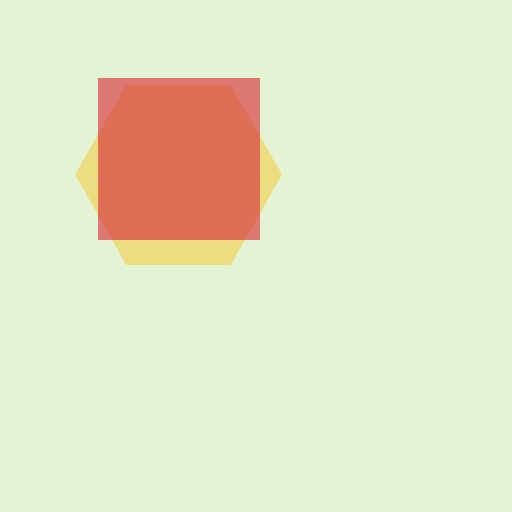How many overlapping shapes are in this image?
There are 2 overlapping shapes in the image.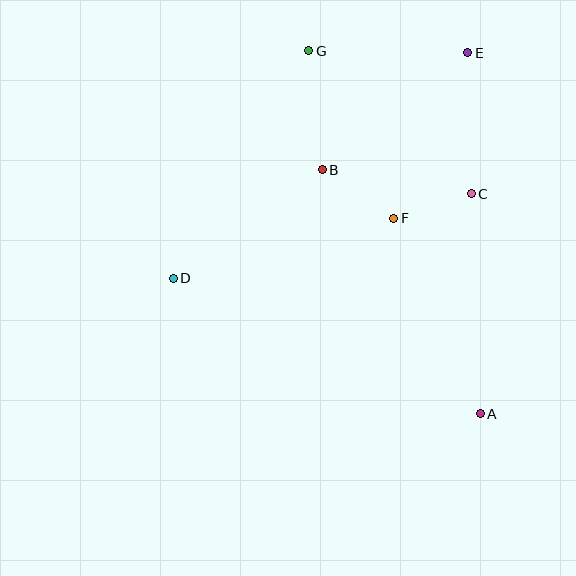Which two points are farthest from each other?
Points A and G are farthest from each other.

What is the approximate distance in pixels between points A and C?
The distance between A and C is approximately 220 pixels.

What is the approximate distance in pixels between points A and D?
The distance between A and D is approximately 336 pixels.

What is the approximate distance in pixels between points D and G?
The distance between D and G is approximately 265 pixels.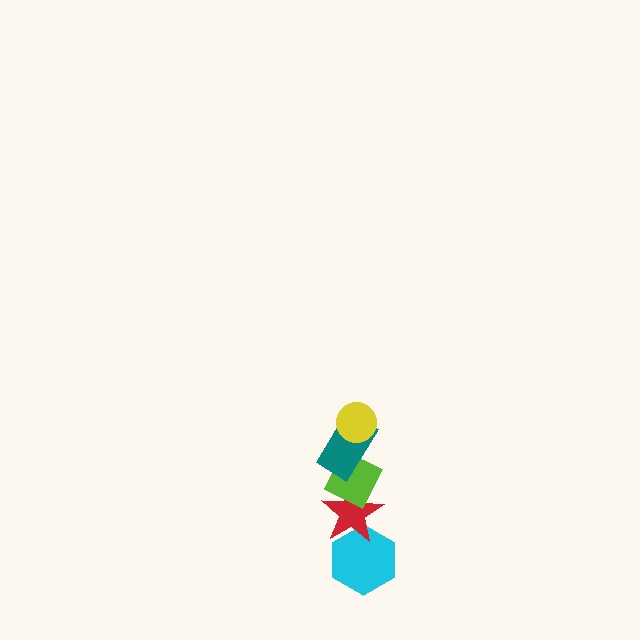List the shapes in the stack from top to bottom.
From top to bottom: the yellow circle, the teal rectangle, the lime diamond, the red star, the cyan hexagon.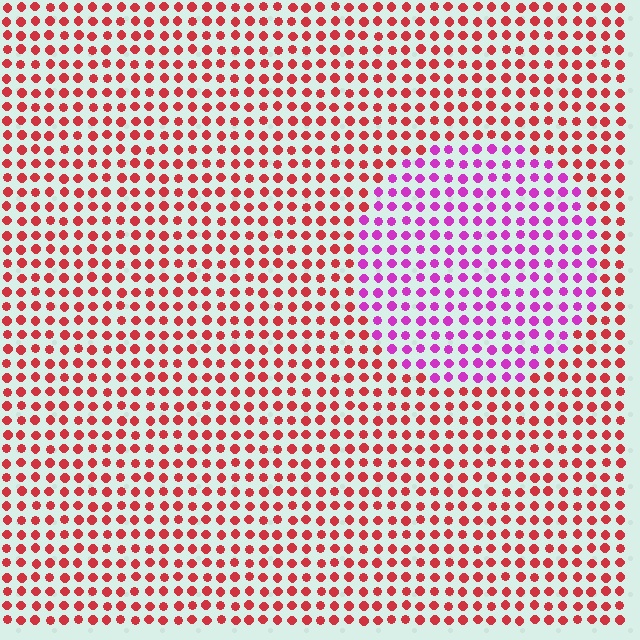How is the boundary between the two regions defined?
The boundary is defined purely by a slight shift in hue (about 52 degrees). Spacing, size, and orientation are identical on both sides.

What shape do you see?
I see a circle.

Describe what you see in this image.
The image is filled with small red elements in a uniform arrangement. A circle-shaped region is visible where the elements are tinted to a slightly different hue, forming a subtle color boundary.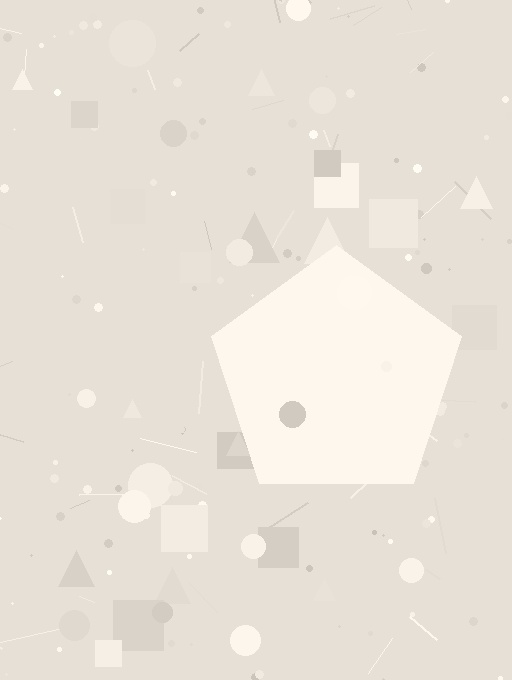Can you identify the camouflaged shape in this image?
The camouflaged shape is a pentagon.